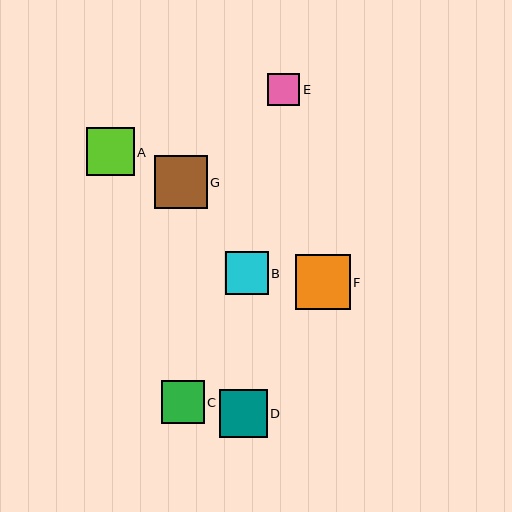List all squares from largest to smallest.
From largest to smallest: F, G, A, D, C, B, E.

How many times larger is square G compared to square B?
Square G is approximately 1.2 times the size of square B.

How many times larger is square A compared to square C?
Square A is approximately 1.1 times the size of square C.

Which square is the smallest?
Square E is the smallest with a size of approximately 32 pixels.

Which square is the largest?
Square F is the largest with a size of approximately 55 pixels.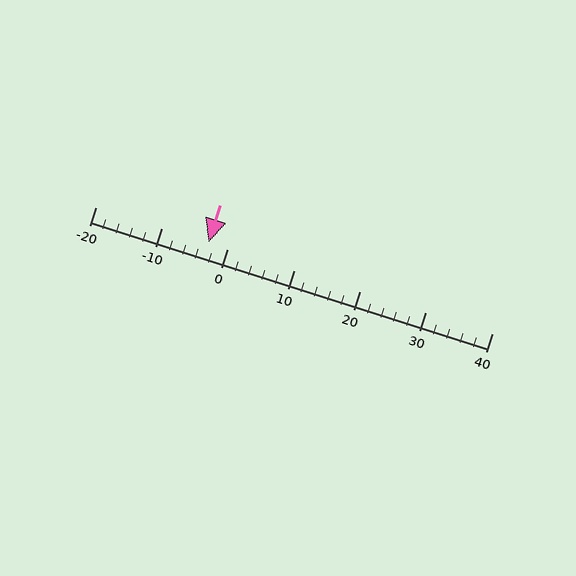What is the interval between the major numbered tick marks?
The major tick marks are spaced 10 units apart.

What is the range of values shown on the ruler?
The ruler shows values from -20 to 40.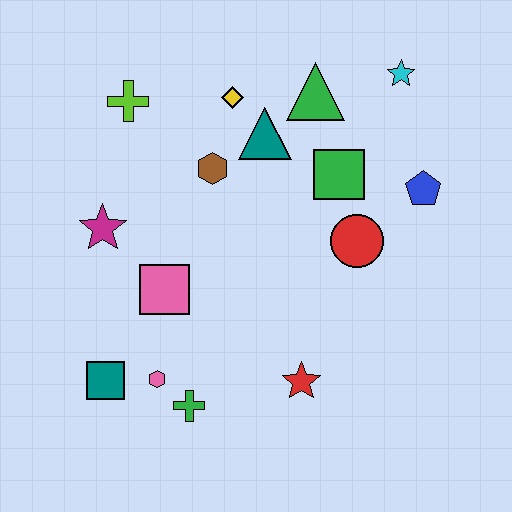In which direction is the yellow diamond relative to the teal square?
The yellow diamond is above the teal square.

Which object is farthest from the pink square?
The cyan star is farthest from the pink square.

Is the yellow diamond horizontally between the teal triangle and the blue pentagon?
No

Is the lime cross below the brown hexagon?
No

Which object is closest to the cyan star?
The green triangle is closest to the cyan star.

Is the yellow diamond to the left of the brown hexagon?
No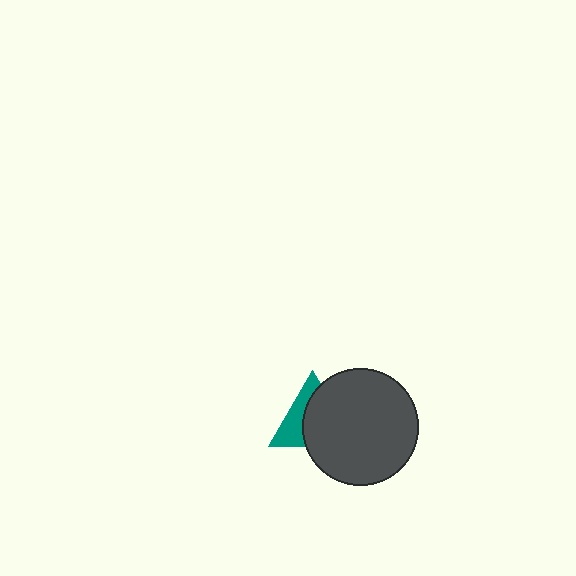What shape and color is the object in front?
The object in front is a dark gray circle.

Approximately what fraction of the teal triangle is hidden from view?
Roughly 60% of the teal triangle is hidden behind the dark gray circle.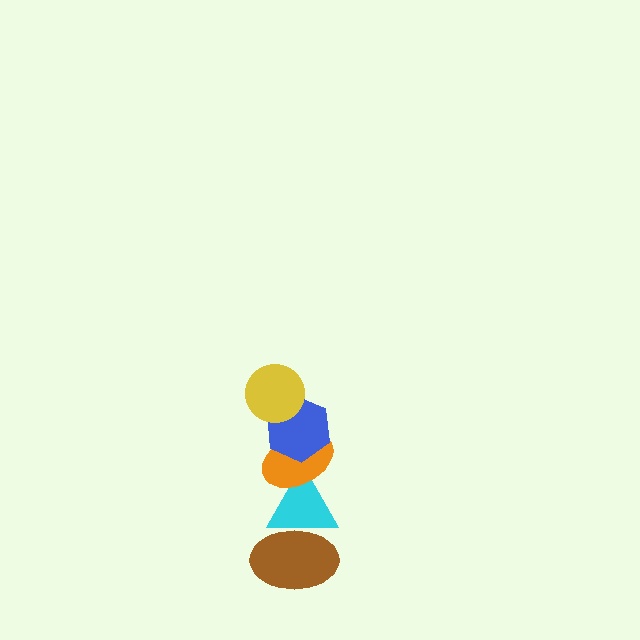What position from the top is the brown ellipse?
The brown ellipse is 5th from the top.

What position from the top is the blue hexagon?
The blue hexagon is 2nd from the top.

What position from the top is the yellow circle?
The yellow circle is 1st from the top.